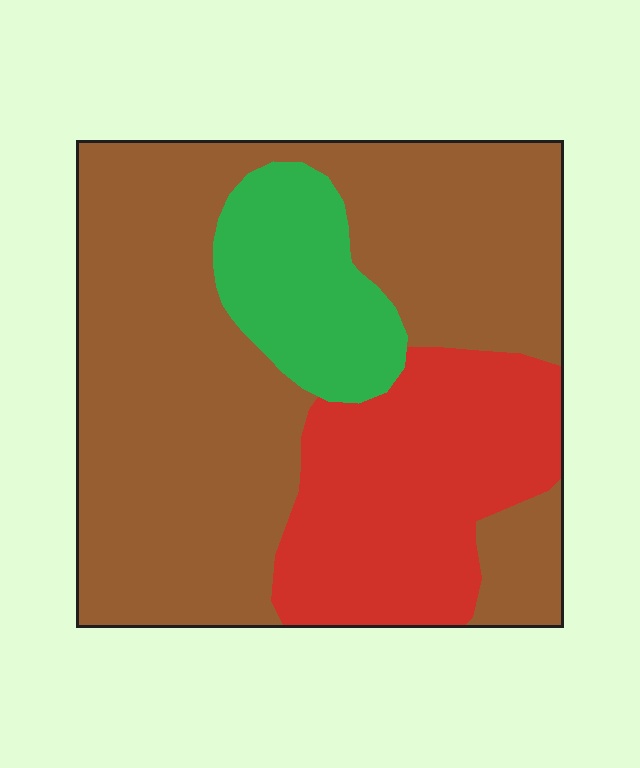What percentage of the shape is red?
Red takes up about one quarter (1/4) of the shape.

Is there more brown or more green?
Brown.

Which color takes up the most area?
Brown, at roughly 60%.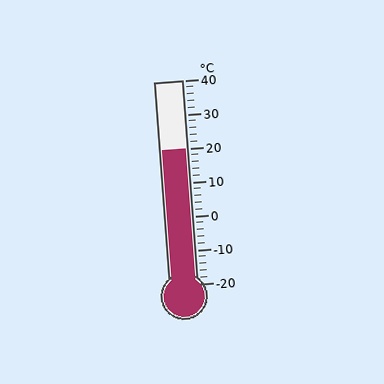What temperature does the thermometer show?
The thermometer shows approximately 20°C.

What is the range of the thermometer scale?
The thermometer scale ranges from -20°C to 40°C.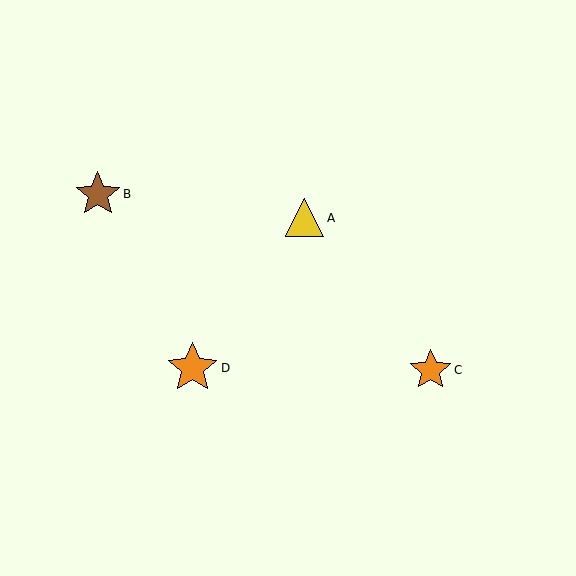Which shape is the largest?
The orange star (labeled D) is the largest.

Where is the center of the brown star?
The center of the brown star is at (98, 194).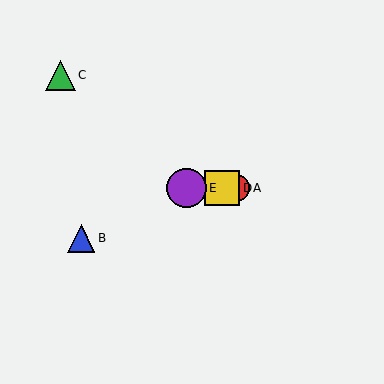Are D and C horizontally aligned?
No, D is at y≈188 and C is at y≈75.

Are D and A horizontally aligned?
Yes, both are at y≈188.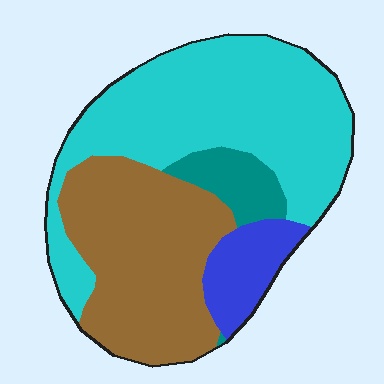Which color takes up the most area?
Cyan, at roughly 45%.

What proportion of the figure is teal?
Teal covers around 10% of the figure.